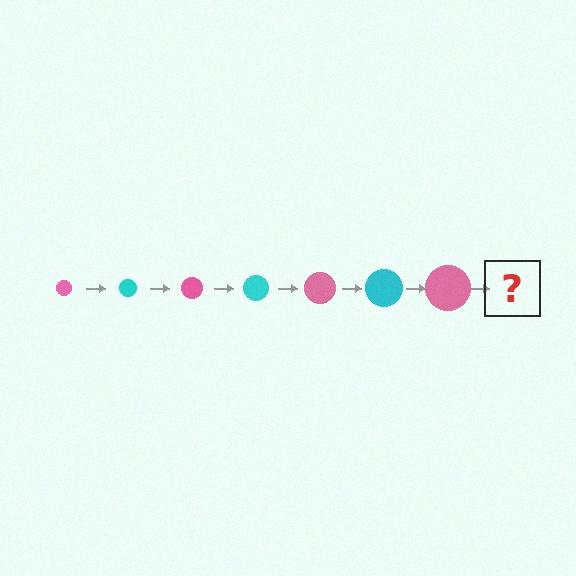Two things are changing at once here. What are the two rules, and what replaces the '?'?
The two rules are that the circle grows larger each step and the color cycles through pink and cyan. The '?' should be a cyan circle, larger than the previous one.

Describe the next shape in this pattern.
It should be a cyan circle, larger than the previous one.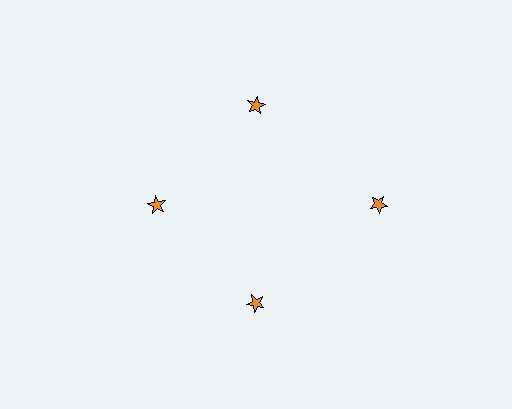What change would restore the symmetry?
The symmetry would be restored by moving it inward, back onto the ring so that all 4 stars sit at equal angles and equal distance from the center.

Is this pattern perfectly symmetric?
No. The 4 orange stars are arranged in a ring, but one element near the 3 o'clock position is pushed outward from the center, breaking the 4-fold rotational symmetry.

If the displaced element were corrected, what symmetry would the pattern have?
It would have 4-fold rotational symmetry — the pattern would map onto itself every 90 degrees.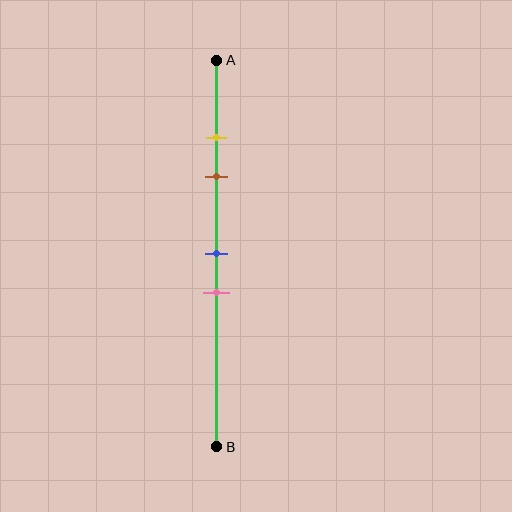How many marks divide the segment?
There are 4 marks dividing the segment.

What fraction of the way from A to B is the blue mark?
The blue mark is approximately 50% (0.5) of the way from A to B.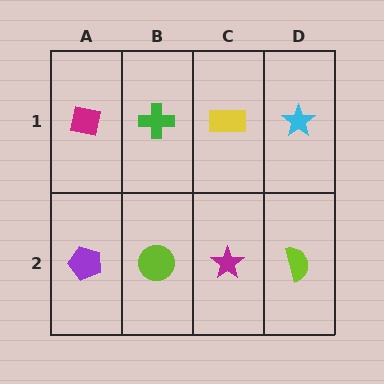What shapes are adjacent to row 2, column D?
A cyan star (row 1, column D), a magenta star (row 2, column C).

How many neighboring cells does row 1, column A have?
2.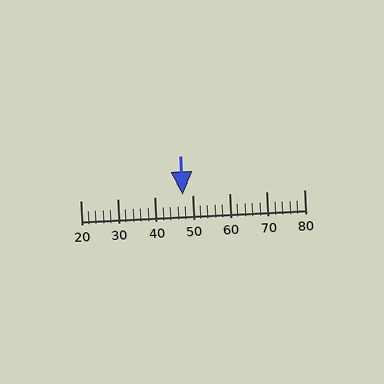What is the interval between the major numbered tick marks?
The major tick marks are spaced 10 units apart.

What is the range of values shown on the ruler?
The ruler shows values from 20 to 80.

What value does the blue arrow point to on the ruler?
The blue arrow points to approximately 47.